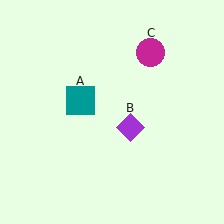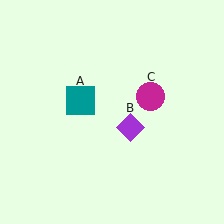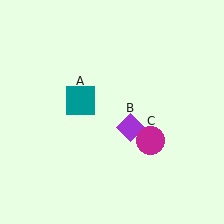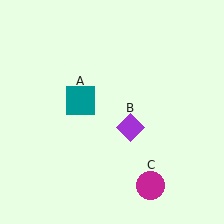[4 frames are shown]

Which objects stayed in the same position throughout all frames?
Teal square (object A) and purple diamond (object B) remained stationary.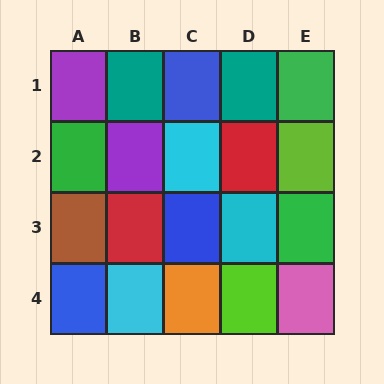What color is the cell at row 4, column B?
Cyan.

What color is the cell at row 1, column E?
Green.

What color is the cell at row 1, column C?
Blue.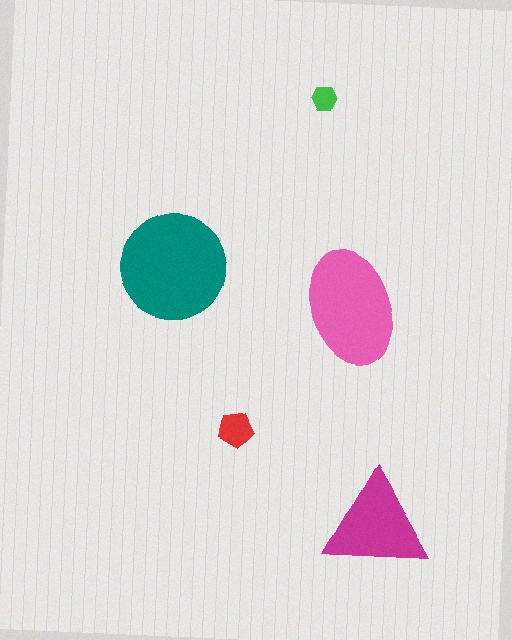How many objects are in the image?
There are 5 objects in the image.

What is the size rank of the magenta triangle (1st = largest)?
3rd.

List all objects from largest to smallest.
The teal circle, the pink ellipse, the magenta triangle, the red pentagon, the green hexagon.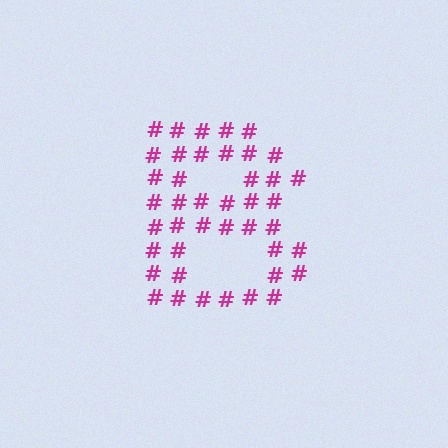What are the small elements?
The small elements are hash symbols.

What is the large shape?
The large shape is the letter B.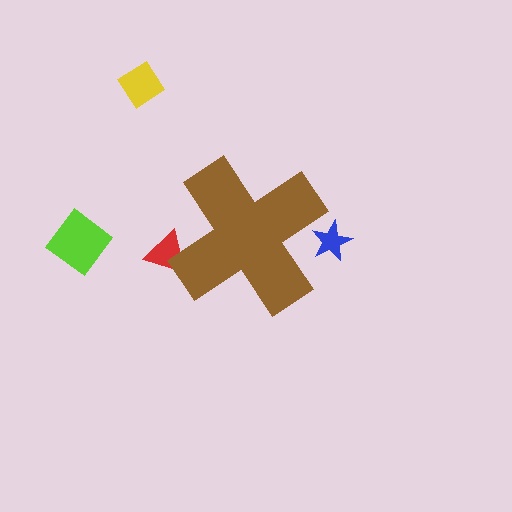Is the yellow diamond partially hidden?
No, the yellow diamond is fully visible.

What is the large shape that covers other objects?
A brown cross.